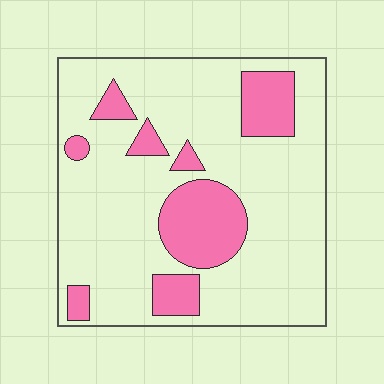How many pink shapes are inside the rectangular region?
8.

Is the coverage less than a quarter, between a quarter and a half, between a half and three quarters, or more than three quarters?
Less than a quarter.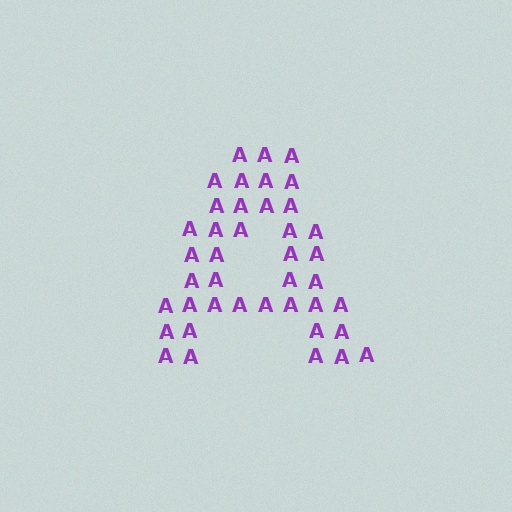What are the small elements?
The small elements are letter A's.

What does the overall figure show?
The overall figure shows the letter A.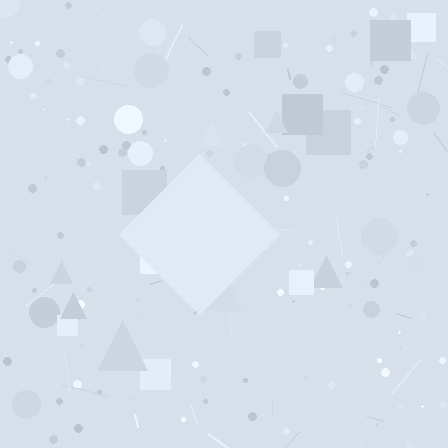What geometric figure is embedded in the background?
A diamond is embedded in the background.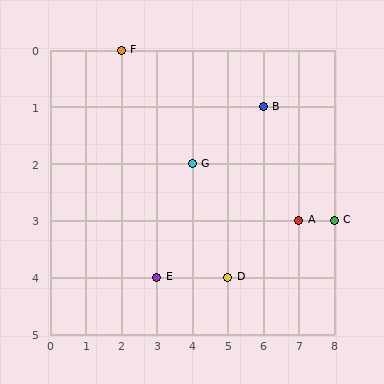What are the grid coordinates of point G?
Point G is at grid coordinates (4, 2).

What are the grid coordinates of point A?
Point A is at grid coordinates (7, 3).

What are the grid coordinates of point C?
Point C is at grid coordinates (8, 3).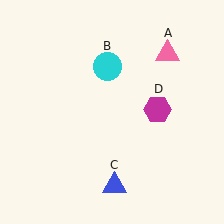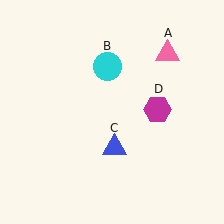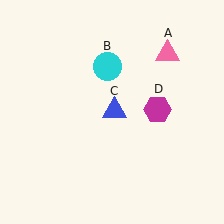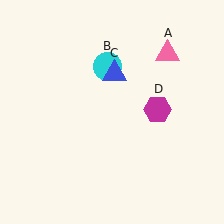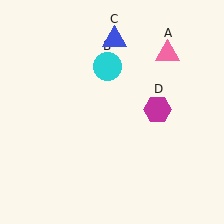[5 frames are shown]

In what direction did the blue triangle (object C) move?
The blue triangle (object C) moved up.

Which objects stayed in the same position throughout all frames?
Pink triangle (object A) and cyan circle (object B) and magenta hexagon (object D) remained stationary.